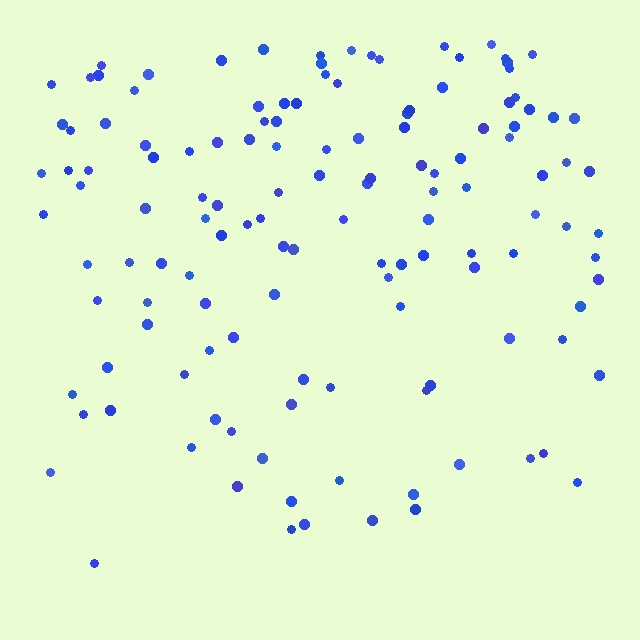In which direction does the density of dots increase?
From bottom to top, with the top side densest.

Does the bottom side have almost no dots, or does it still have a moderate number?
Still a moderate number, just noticeably fewer than the top.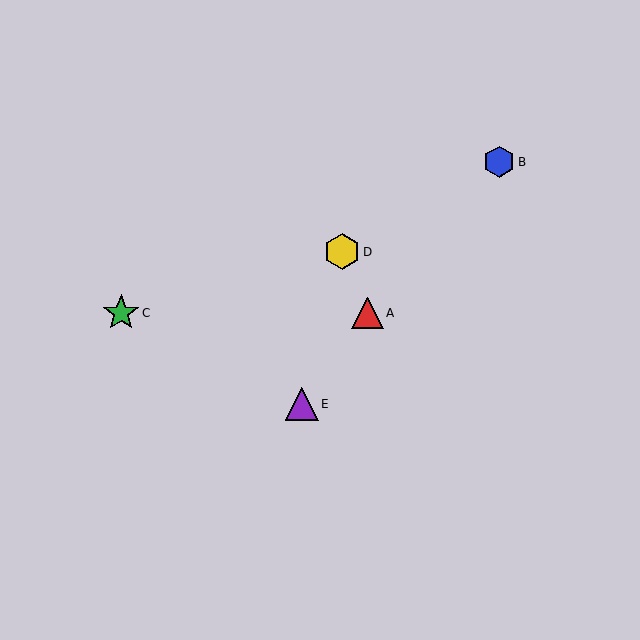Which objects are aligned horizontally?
Objects A, C are aligned horizontally.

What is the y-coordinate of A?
Object A is at y≈313.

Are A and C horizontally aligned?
Yes, both are at y≈313.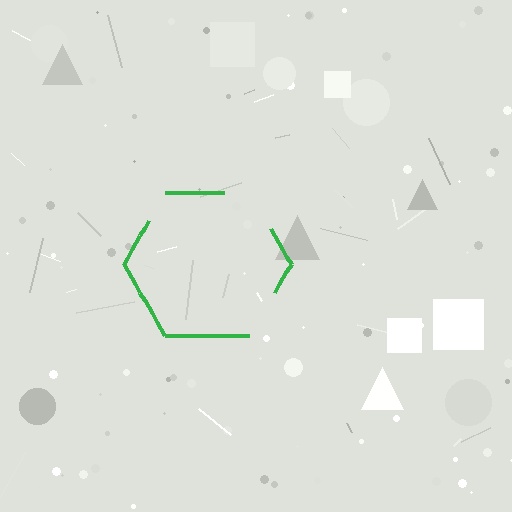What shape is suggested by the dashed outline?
The dashed outline suggests a hexagon.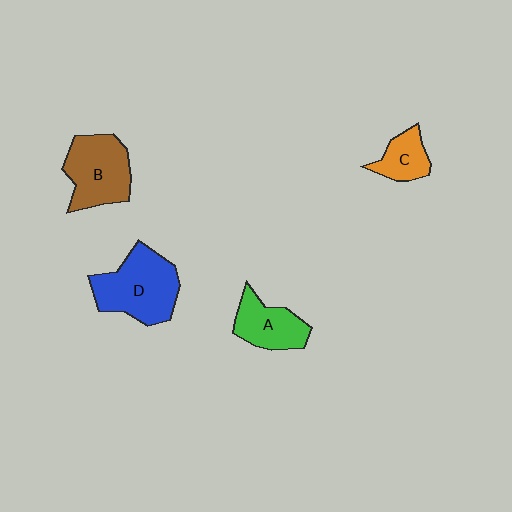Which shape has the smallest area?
Shape C (orange).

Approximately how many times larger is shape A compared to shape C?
Approximately 1.4 times.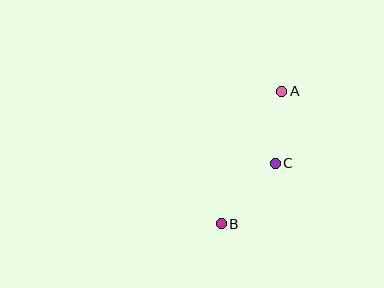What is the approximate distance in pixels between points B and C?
The distance between B and C is approximately 81 pixels.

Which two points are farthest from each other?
Points A and B are farthest from each other.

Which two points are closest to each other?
Points A and C are closest to each other.